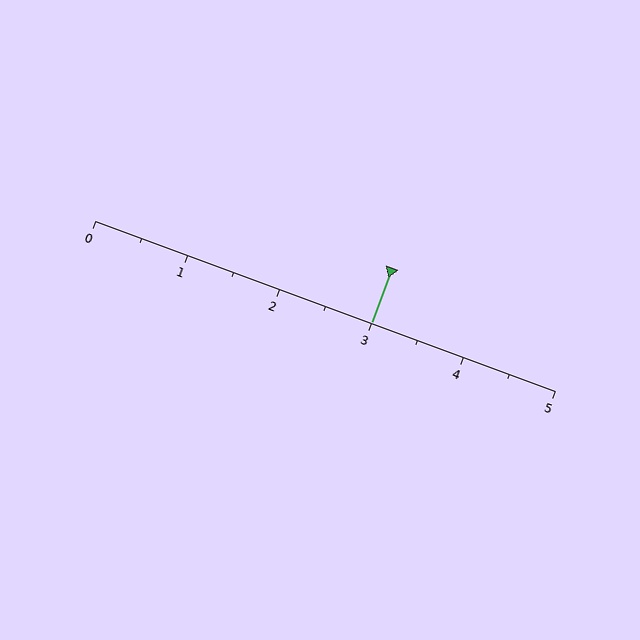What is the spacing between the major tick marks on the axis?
The major ticks are spaced 1 apart.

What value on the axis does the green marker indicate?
The marker indicates approximately 3.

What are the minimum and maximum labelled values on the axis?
The axis runs from 0 to 5.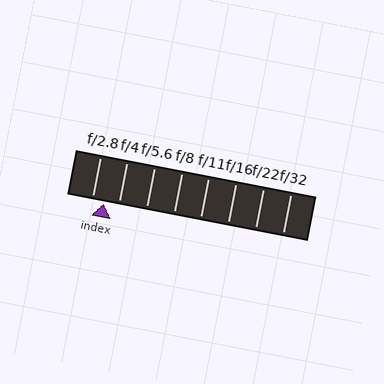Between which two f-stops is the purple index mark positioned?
The index mark is between f/2.8 and f/4.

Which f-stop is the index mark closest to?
The index mark is closest to f/2.8.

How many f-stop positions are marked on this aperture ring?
There are 8 f-stop positions marked.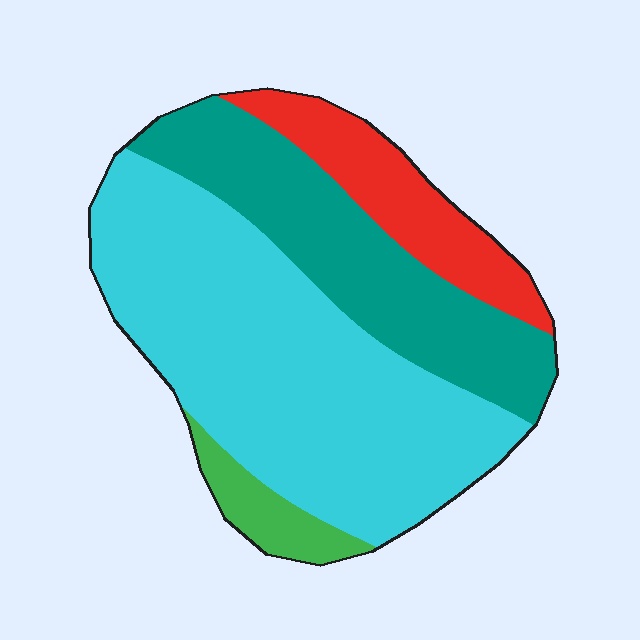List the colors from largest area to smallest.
From largest to smallest: cyan, teal, red, green.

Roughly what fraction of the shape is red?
Red takes up less than a quarter of the shape.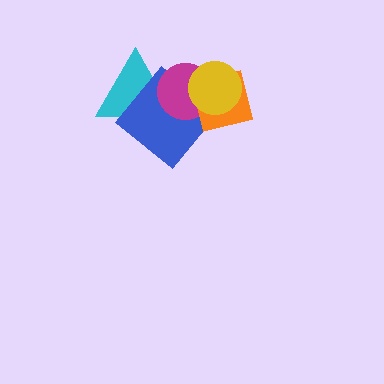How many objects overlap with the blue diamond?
4 objects overlap with the blue diamond.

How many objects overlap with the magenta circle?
4 objects overlap with the magenta circle.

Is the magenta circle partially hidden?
Yes, it is partially covered by another shape.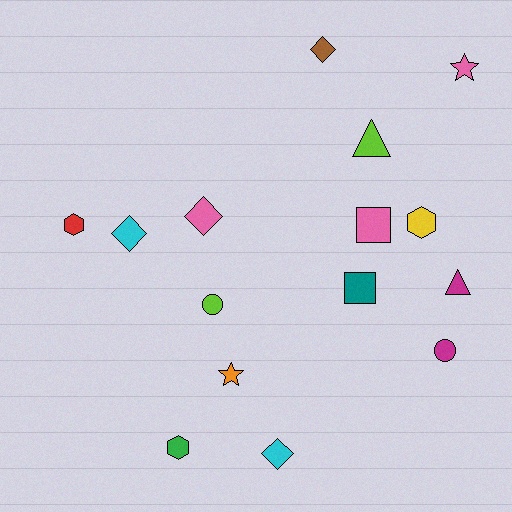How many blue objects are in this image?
There are no blue objects.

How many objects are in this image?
There are 15 objects.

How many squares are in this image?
There are 2 squares.